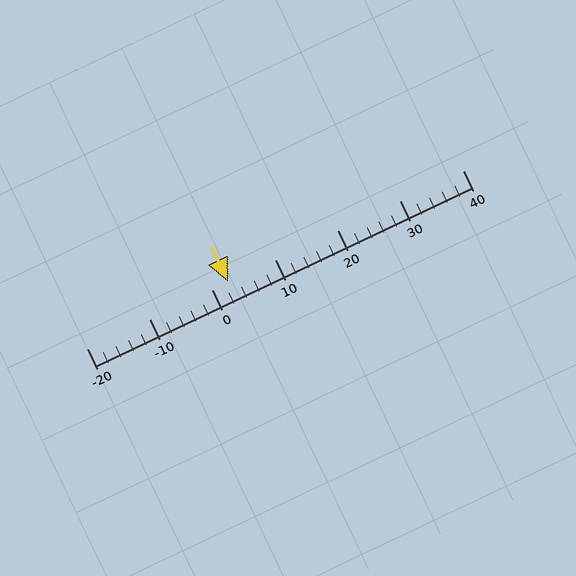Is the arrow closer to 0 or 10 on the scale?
The arrow is closer to 0.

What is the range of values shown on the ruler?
The ruler shows values from -20 to 40.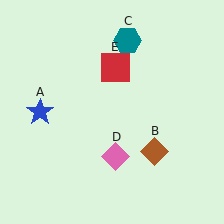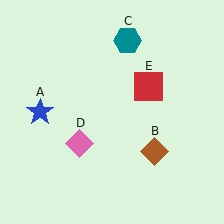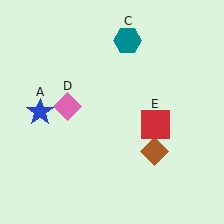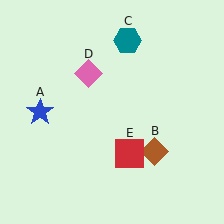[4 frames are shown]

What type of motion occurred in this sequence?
The pink diamond (object D), red square (object E) rotated clockwise around the center of the scene.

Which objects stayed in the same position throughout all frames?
Blue star (object A) and brown diamond (object B) and teal hexagon (object C) remained stationary.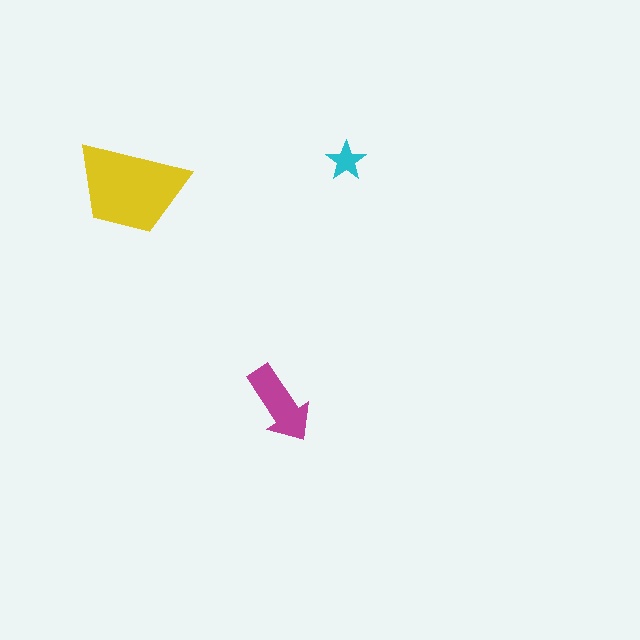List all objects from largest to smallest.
The yellow trapezoid, the magenta arrow, the cyan star.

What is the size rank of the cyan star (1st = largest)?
3rd.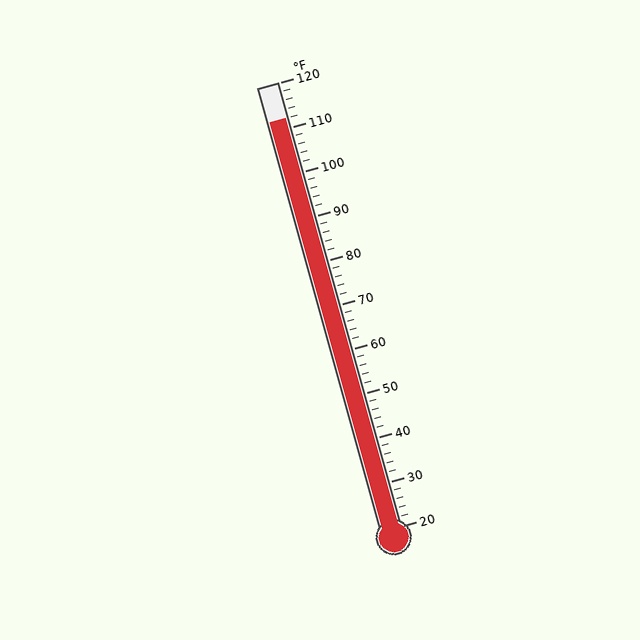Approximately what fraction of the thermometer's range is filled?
The thermometer is filled to approximately 90% of its range.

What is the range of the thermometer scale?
The thermometer scale ranges from 20°F to 120°F.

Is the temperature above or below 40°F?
The temperature is above 40°F.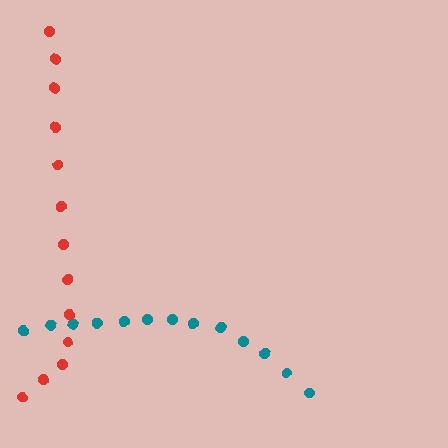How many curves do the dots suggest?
There are 2 distinct paths.